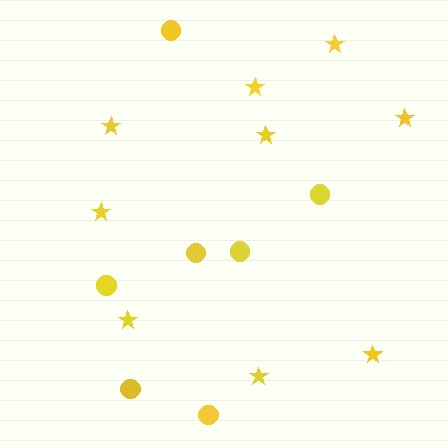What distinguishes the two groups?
There are 2 groups: one group of circles (7) and one group of stars (9).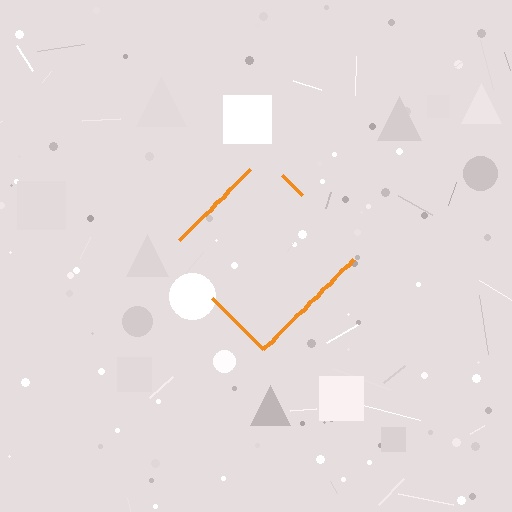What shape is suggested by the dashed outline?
The dashed outline suggests a diamond.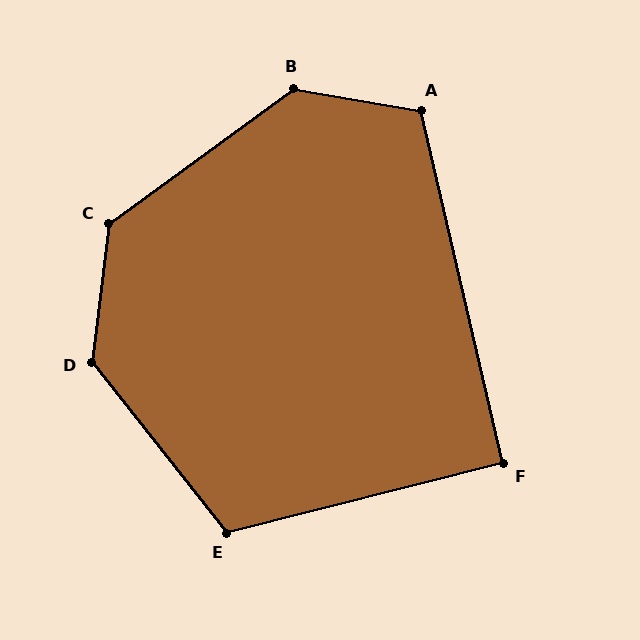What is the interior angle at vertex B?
Approximately 134 degrees (obtuse).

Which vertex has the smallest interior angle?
F, at approximately 91 degrees.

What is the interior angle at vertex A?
Approximately 113 degrees (obtuse).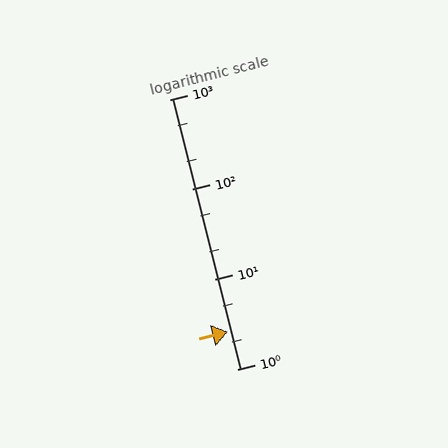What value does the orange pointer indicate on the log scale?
The pointer indicates approximately 2.6.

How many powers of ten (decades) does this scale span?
The scale spans 3 decades, from 1 to 1000.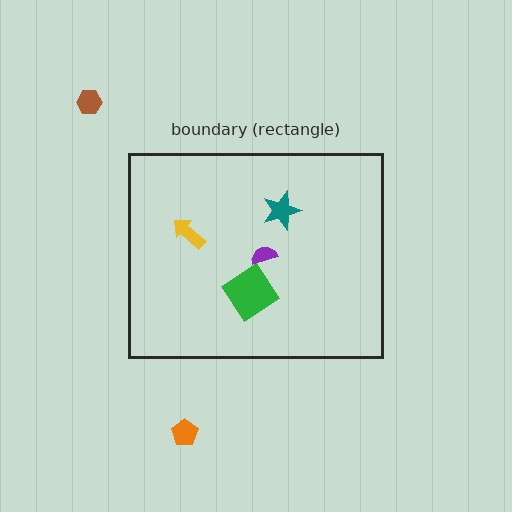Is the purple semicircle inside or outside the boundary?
Inside.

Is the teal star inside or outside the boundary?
Inside.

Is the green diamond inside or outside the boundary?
Inside.